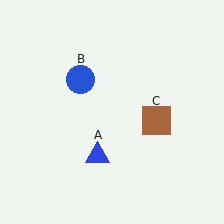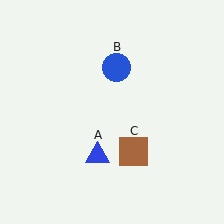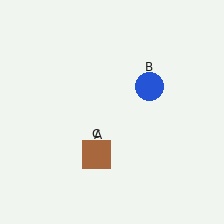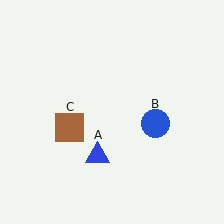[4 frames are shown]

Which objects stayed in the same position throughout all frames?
Blue triangle (object A) remained stationary.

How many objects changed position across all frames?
2 objects changed position: blue circle (object B), brown square (object C).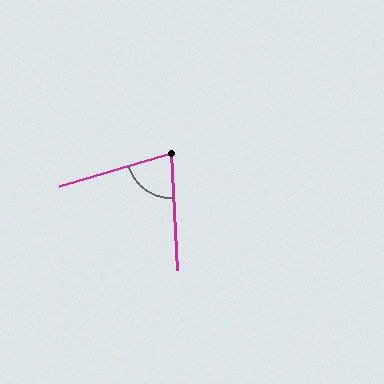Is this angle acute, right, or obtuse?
It is acute.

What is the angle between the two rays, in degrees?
Approximately 77 degrees.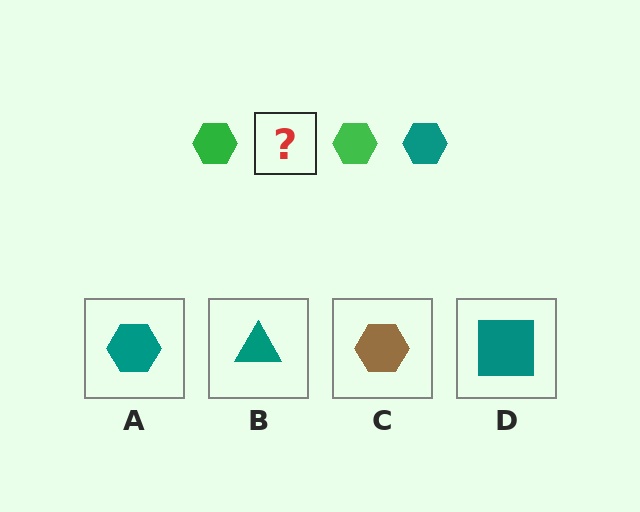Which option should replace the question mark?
Option A.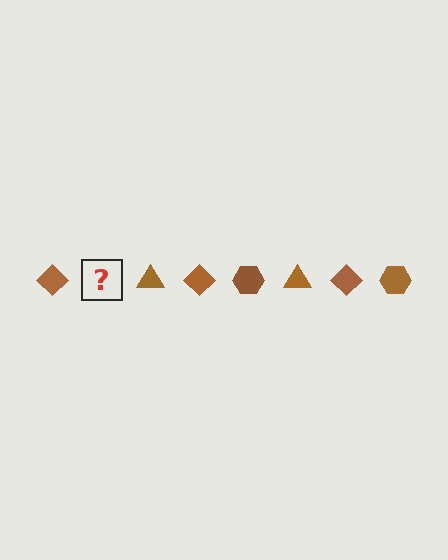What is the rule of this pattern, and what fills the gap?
The rule is that the pattern cycles through diamond, hexagon, triangle shapes in brown. The gap should be filled with a brown hexagon.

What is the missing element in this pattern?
The missing element is a brown hexagon.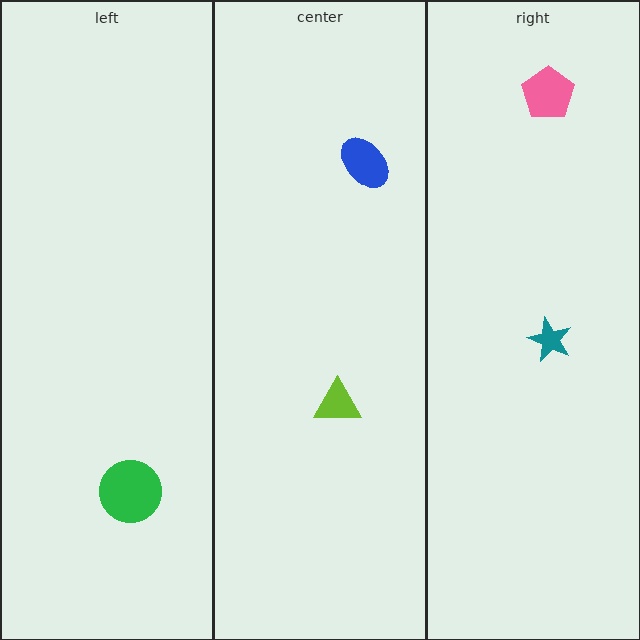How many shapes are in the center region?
2.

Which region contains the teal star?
The right region.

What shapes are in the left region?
The green circle.